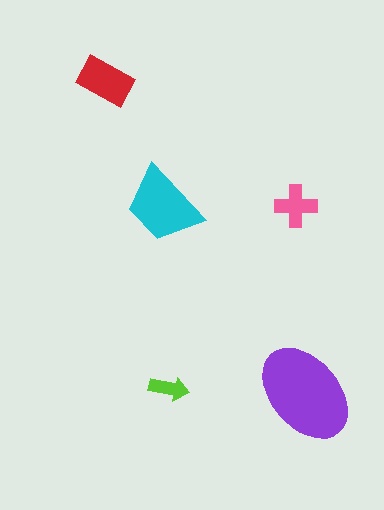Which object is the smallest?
The lime arrow.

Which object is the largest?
The purple ellipse.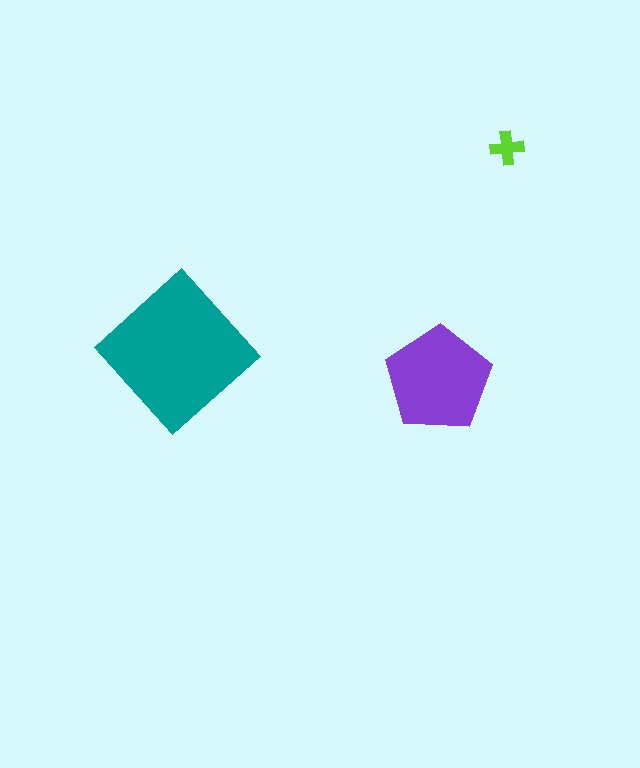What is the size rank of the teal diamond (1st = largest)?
1st.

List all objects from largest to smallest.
The teal diamond, the purple pentagon, the lime cross.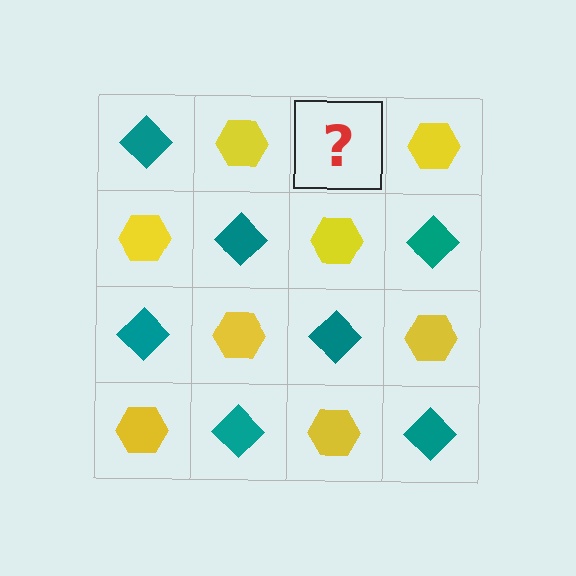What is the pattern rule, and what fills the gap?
The rule is that it alternates teal diamond and yellow hexagon in a checkerboard pattern. The gap should be filled with a teal diamond.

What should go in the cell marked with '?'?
The missing cell should contain a teal diamond.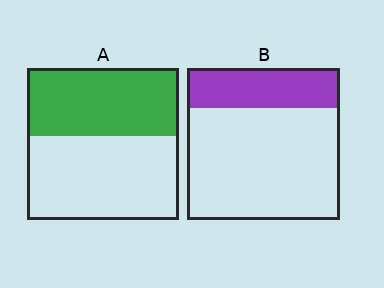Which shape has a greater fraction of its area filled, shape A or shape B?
Shape A.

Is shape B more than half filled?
No.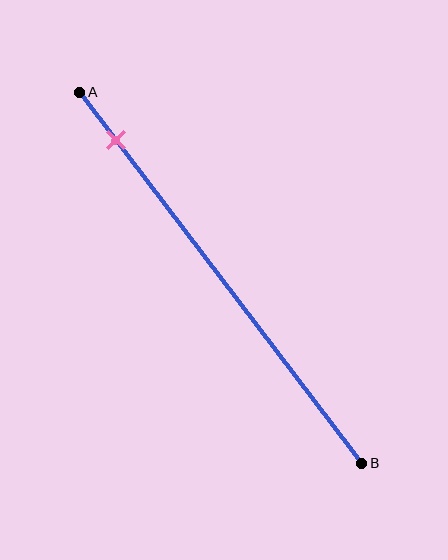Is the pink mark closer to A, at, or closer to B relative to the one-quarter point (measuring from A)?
The pink mark is closer to point A than the one-quarter point of segment AB.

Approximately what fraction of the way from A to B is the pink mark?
The pink mark is approximately 15% of the way from A to B.